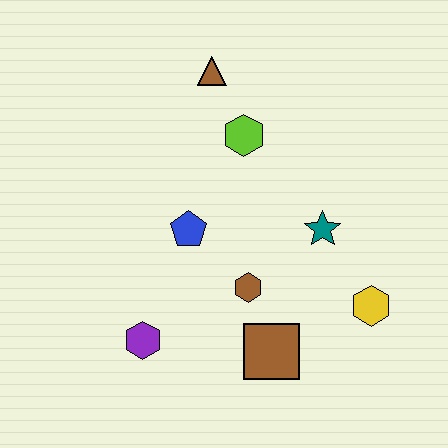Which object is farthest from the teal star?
The purple hexagon is farthest from the teal star.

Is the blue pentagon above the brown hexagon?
Yes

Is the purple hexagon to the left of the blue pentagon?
Yes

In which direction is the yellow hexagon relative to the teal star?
The yellow hexagon is below the teal star.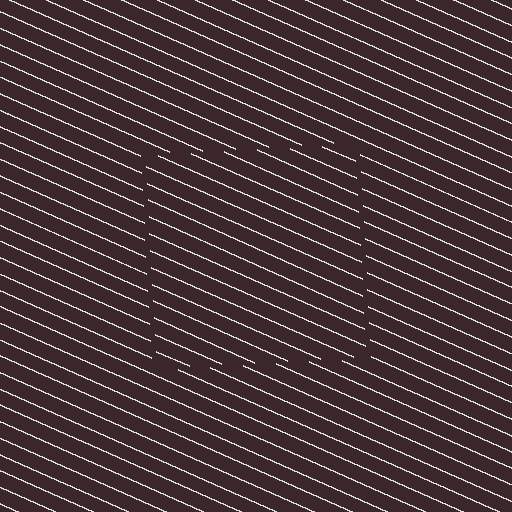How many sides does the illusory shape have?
4 sides — the line-ends trace a square.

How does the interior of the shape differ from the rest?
The interior of the shape contains the same grating, shifted by half a period — the contour is defined by the phase discontinuity where line-ends from the inner and outer gratings abut.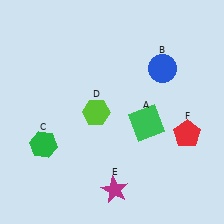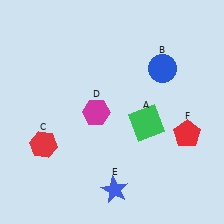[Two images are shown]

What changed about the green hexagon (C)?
In Image 1, C is green. In Image 2, it changed to red.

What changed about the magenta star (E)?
In Image 1, E is magenta. In Image 2, it changed to blue.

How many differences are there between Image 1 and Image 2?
There are 3 differences between the two images.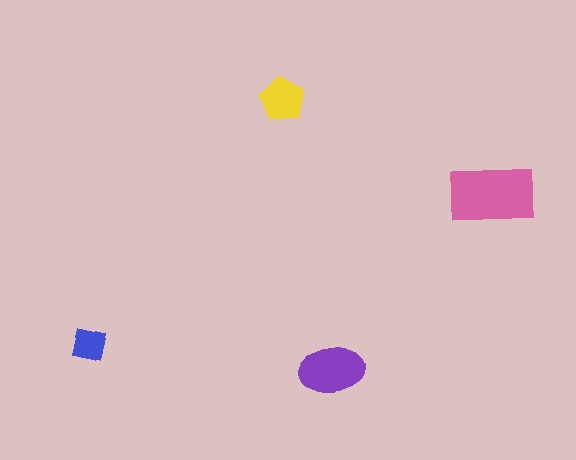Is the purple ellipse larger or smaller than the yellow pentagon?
Larger.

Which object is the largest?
The pink rectangle.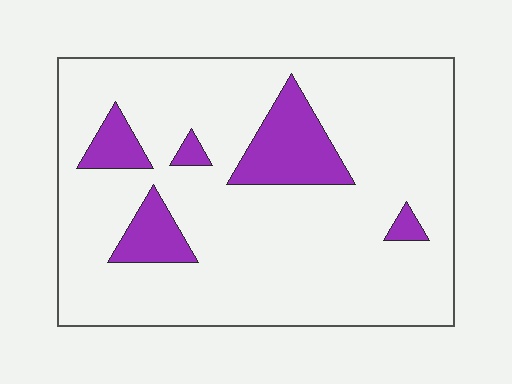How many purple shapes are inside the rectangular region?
5.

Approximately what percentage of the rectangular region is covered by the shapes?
Approximately 15%.